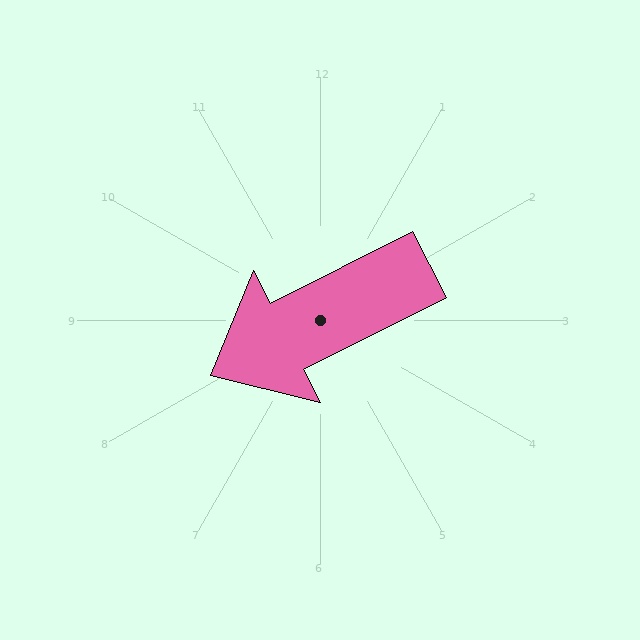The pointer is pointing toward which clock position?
Roughly 8 o'clock.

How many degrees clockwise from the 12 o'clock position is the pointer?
Approximately 243 degrees.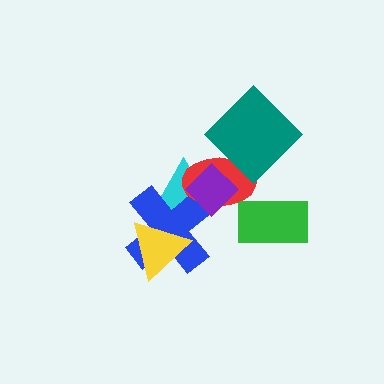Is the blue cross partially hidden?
Yes, it is partially covered by another shape.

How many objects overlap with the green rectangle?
0 objects overlap with the green rectangle.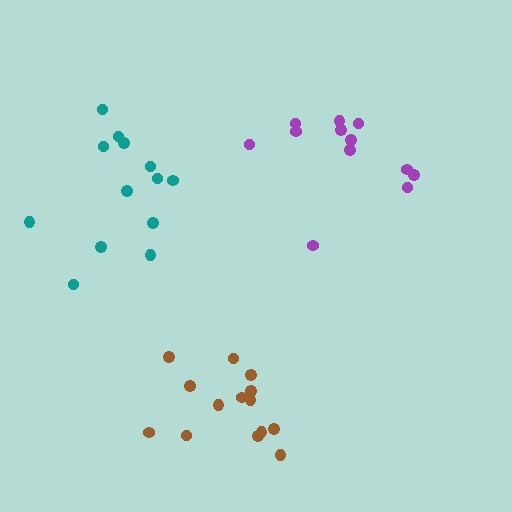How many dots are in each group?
Group 1: 14 dots, Group 2: 13 dots, Group 3: 12 dots (39 total).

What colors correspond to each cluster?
The clusters are colored: brown, teal, purple.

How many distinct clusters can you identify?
There are 3 distinct clusters.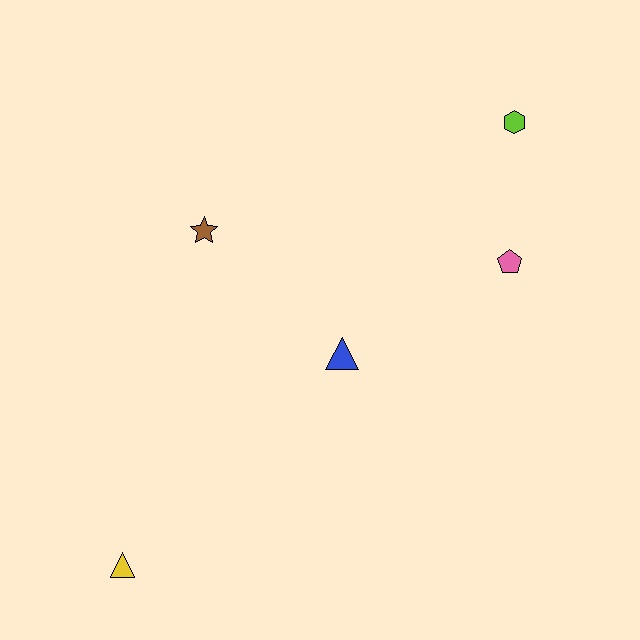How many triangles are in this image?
There are 2 triangles.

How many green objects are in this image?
There are no green objects.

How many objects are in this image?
There are 5 objects.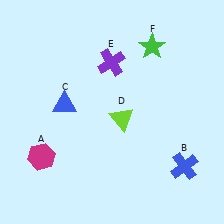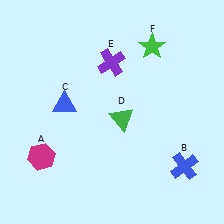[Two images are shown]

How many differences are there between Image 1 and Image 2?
There is 1 difference between the two images.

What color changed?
The triangle (D) changed from lime in Image 1 to green in Image 2.